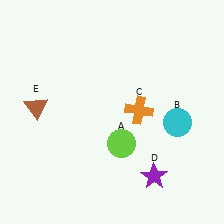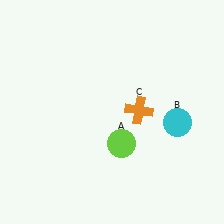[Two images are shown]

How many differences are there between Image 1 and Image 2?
There are 2 differences between the two images.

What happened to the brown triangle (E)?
The brown triangle (E) was removed in Image 2. It was in the top-left area of Image 1.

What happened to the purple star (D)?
The purple star (D) was removed in Image 2. It was in the bottom-right area of Image 1.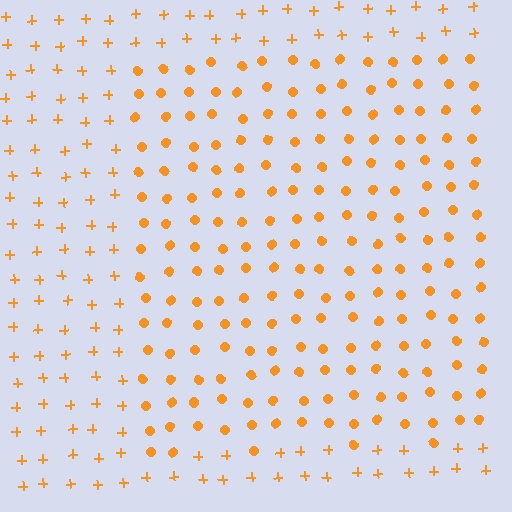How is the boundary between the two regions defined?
The boundary is defined by a change in element shape: circles inside vs. plus signs outside. All elements share the same color and spacing.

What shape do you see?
I see a rectangle.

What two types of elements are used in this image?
The image uses circles inside the rectangle region and plus signs outside it.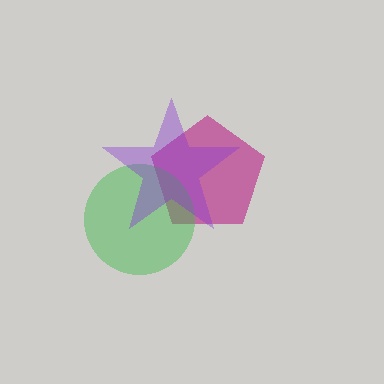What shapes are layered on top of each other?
The layered shapes are: a magenta pentagon, a green circle, a purple star.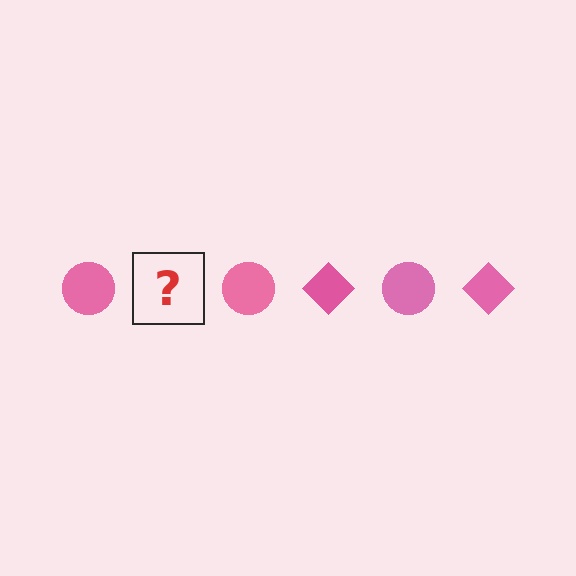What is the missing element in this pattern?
The missing element is a pink diamond.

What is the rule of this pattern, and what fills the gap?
The rule is that the pattern cycles through circle, diamond shapes in pink. The gap should be filled with a pink diamond.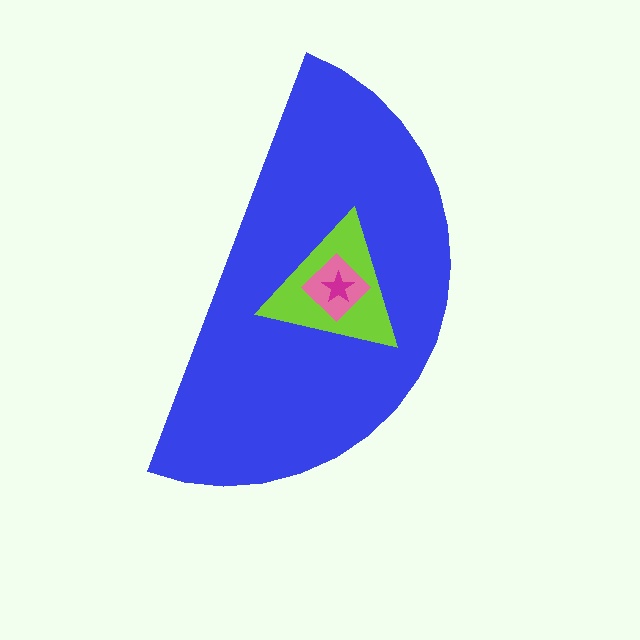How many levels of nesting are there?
4.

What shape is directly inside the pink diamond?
The magenta star.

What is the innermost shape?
The magenta star.